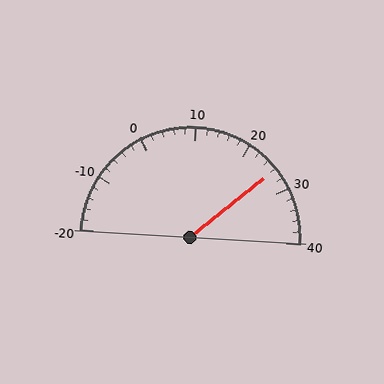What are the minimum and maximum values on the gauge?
The gauge ranges from -20 to 40.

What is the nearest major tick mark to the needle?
The nearest major tick mark is 30.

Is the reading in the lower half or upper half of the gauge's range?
The reading is in the upper half of the range (-20 to 40).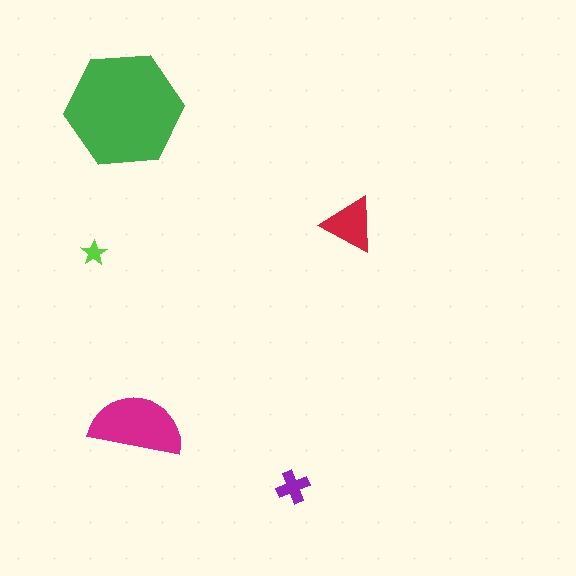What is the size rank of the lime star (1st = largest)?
5th.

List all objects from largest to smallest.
The green hexagon, the magenta semicircle, the red triangle, the purple cross, the lime star.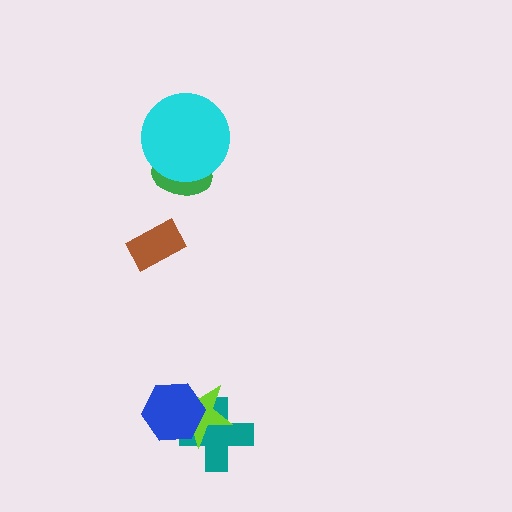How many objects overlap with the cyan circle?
1 object overlaps with the cyan circle.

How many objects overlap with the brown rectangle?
0 objects overlap with the brown rectangle.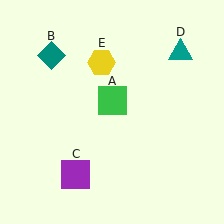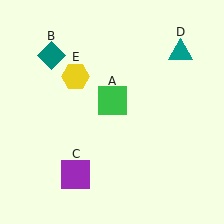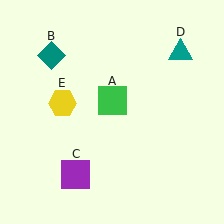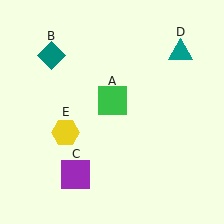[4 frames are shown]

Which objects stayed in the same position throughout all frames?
Green square (object A) and teal diamond (object B) and purple square (object C) and teal triangle (object D) remained stationary.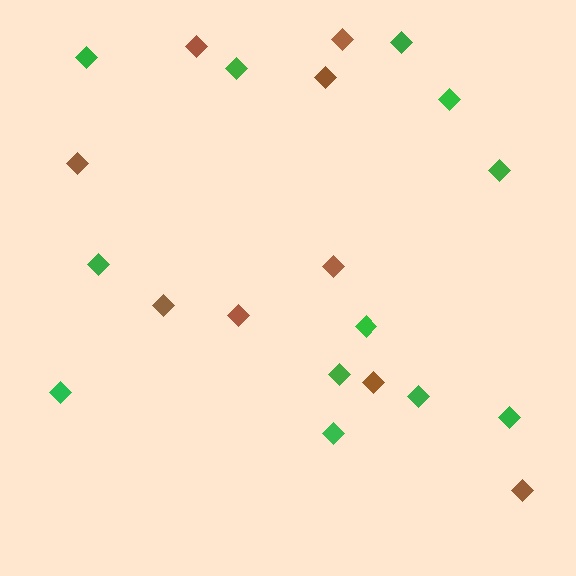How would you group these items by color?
There are 2 groups: one group of green diamonds (12) and one group of brown diamonds (9).